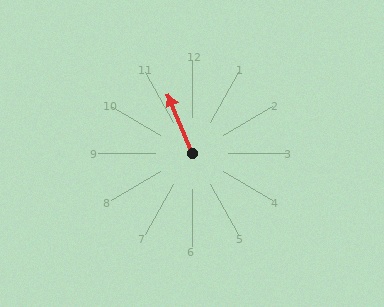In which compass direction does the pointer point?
North.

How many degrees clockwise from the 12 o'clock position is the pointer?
Approximately 338 degrees.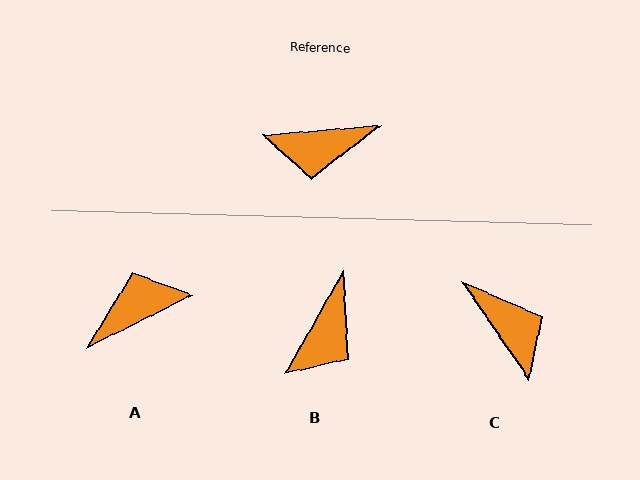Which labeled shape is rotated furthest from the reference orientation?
A, about 158 degrees away.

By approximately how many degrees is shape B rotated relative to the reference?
Approximately 56 degrees counter-clockwise.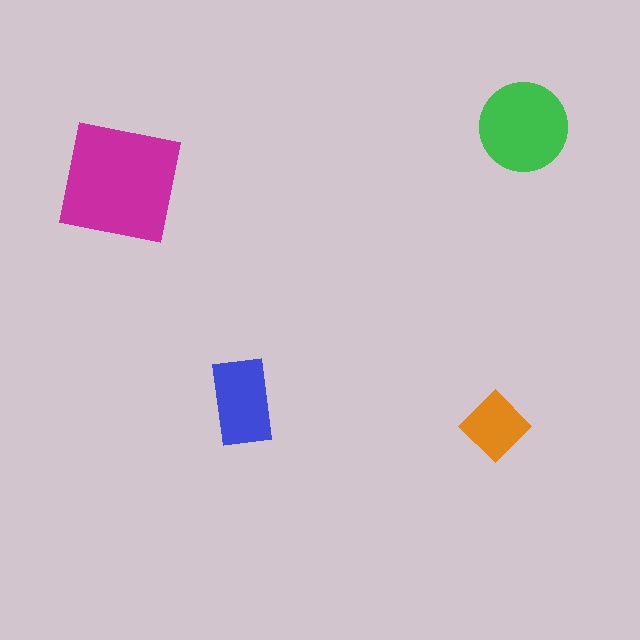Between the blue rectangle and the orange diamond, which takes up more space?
The blue rectangle.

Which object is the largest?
The magenta square.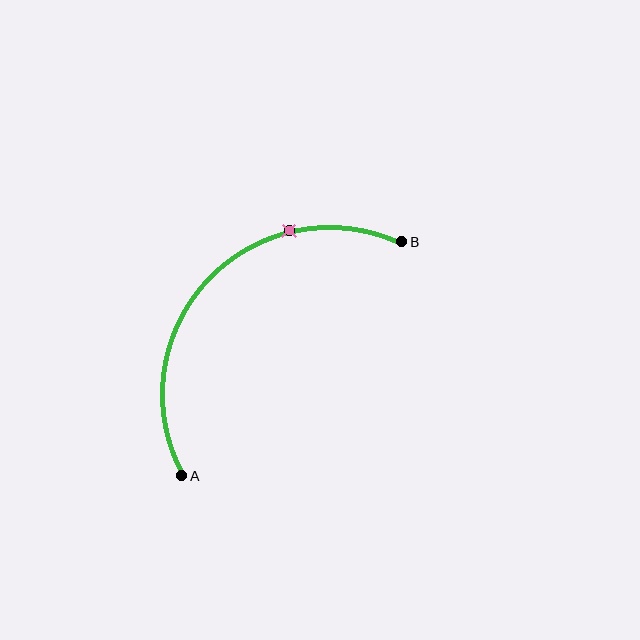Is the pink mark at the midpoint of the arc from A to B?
No. The pink mark lies on the arc but is closer to endpoint B. The arc midpoint would be at the point on the curve equidistant along the arc from both A and B.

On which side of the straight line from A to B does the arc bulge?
The arc bulges above and to the left of the straight line connecting A and B.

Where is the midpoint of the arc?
The arc midpoint is the point on the curve farthest from the straight line joining A and B. It sits above and to the left of that line.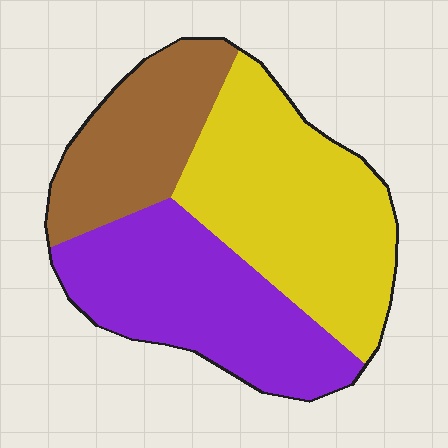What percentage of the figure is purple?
Purple takes up about one third (1/3) of the figure.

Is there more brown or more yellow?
Yellow.